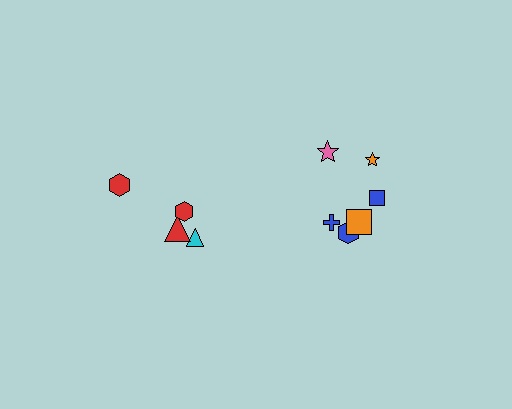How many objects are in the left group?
There are 4 objects.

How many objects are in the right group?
There are 6 objects.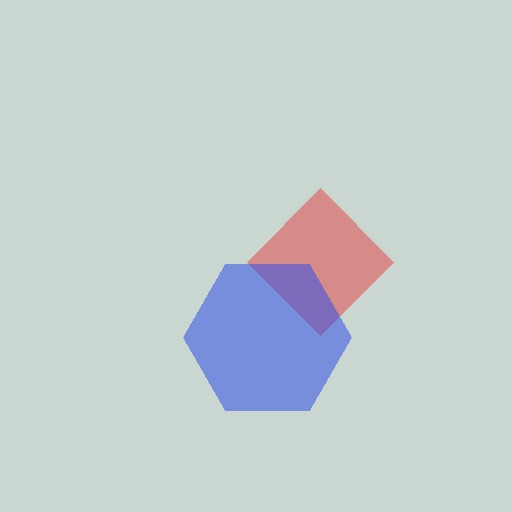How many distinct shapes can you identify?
There are 2 distinct shapes: a red diamond, a blue hexagon.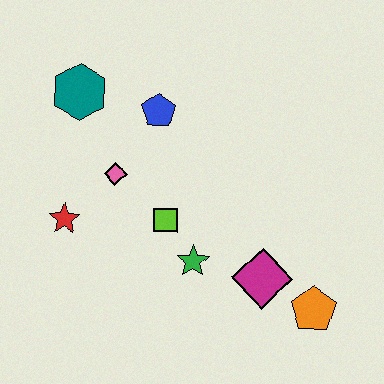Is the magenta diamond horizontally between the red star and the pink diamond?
No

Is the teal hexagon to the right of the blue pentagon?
No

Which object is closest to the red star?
The pink diamond is closest to the red star.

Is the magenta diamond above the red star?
No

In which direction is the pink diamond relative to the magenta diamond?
The pink diamond is to the left of the magenta diamond.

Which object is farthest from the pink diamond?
The orange pentagon is farthest from the pink diamond.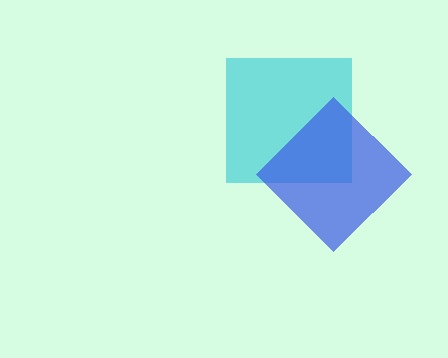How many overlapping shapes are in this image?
There are 2 overlapping shapes in the image.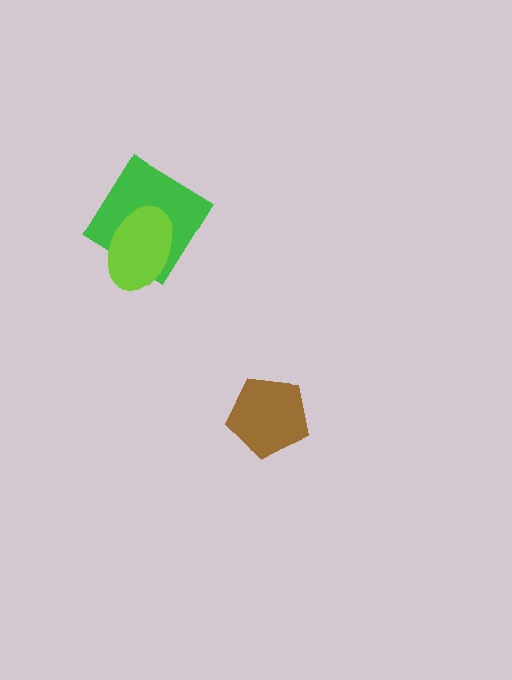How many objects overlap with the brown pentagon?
0 objects overlap with the brown pentagon.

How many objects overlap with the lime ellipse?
1 object overlaps with the lime ellipse.